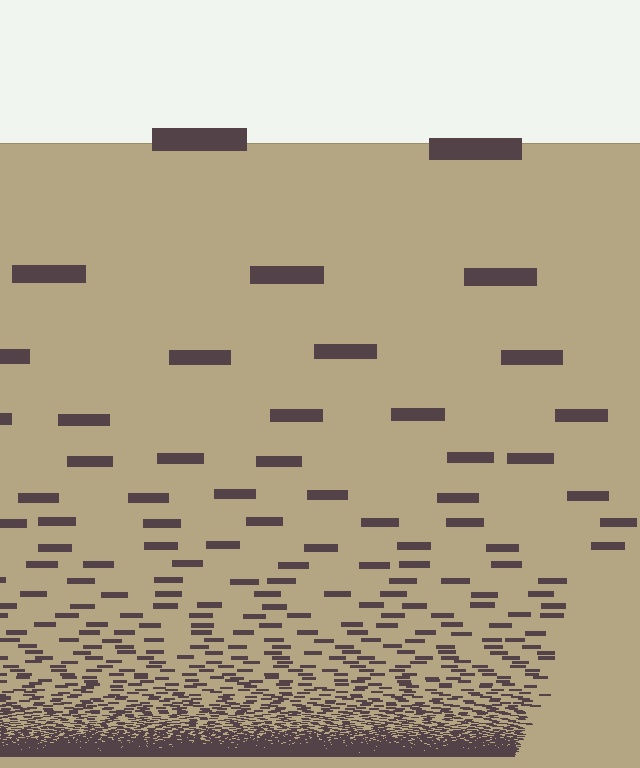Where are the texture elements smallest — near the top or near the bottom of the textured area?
Near the bottom.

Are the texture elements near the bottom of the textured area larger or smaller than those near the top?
Smaller. The gradient is inverted — elements near the bottom are smaller and denser.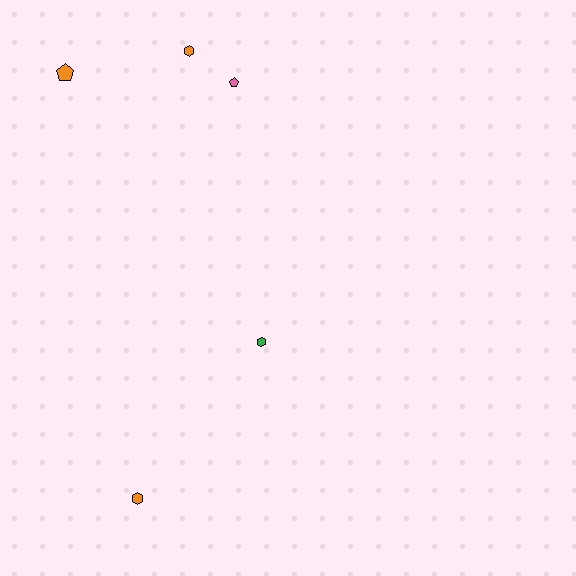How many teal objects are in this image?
There are no teal objects.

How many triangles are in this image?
There are no triangles.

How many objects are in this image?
There are 5 objects.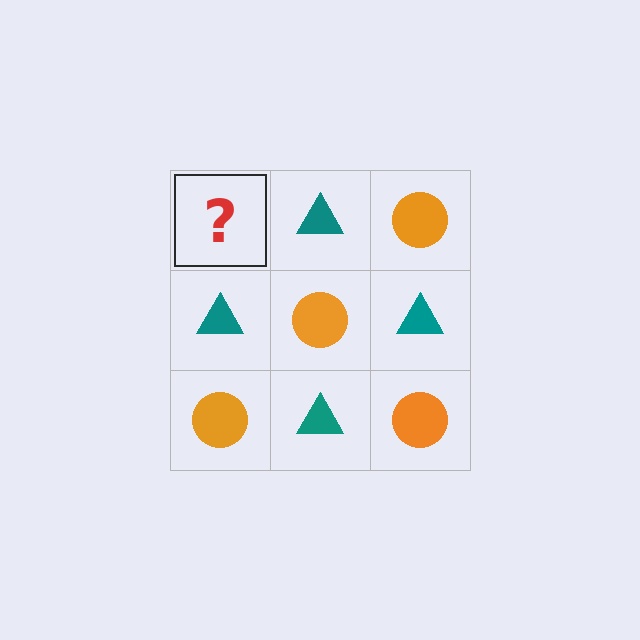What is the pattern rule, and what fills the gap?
The rule is that it alternates orange circle and teal triangle in a checkerboard pattern. The gap should be filled with an orange circle.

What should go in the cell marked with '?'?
The missing cell should contain an orange circle.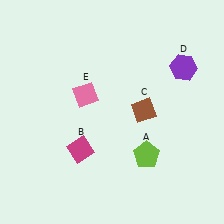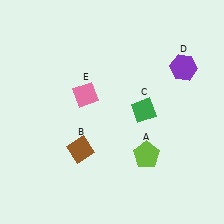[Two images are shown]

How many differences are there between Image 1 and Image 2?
There are 2 differences between the two images.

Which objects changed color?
B changed from magenta to brown. C changed from brown to green.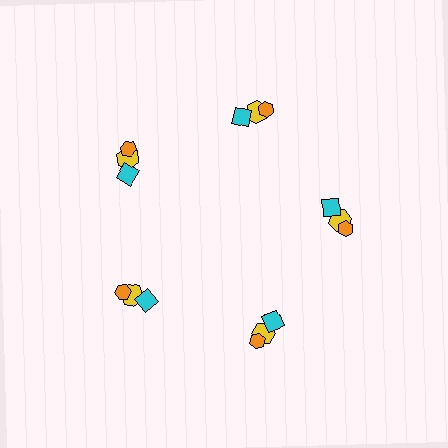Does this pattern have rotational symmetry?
Yes, this pattern has 5-fold rotational symmetry. It looks the same after rotating 72 degrees around the center.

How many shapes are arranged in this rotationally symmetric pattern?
There are 15 shapes, arranged in 5 groups of 3.